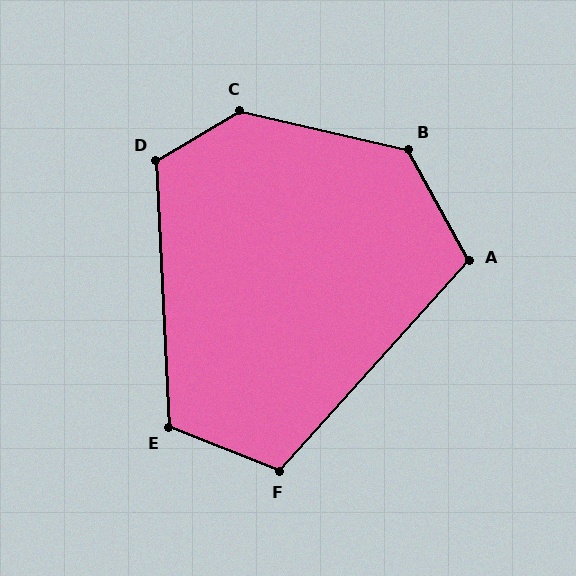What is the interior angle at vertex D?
Approximately 118 degrees (obtuse).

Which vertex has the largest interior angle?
C, at approximately 136 degrees.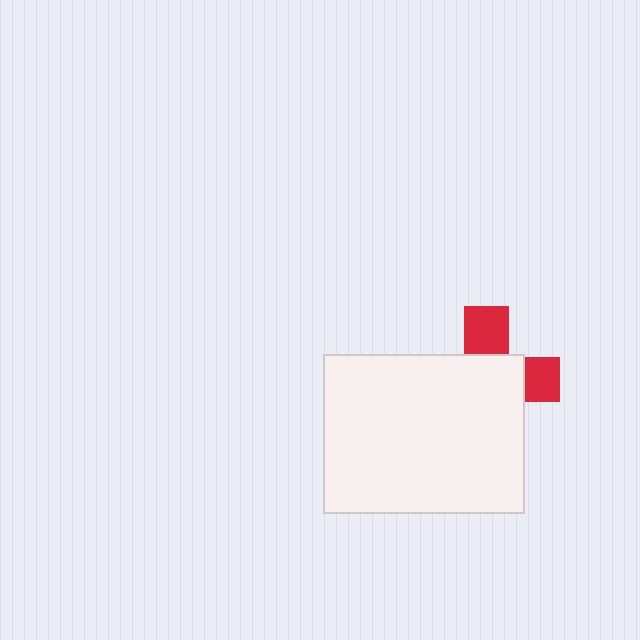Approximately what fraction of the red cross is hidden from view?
Roughly 67% of the red cross is hidden behind the white rectangle.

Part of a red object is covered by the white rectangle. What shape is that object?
It is a cross.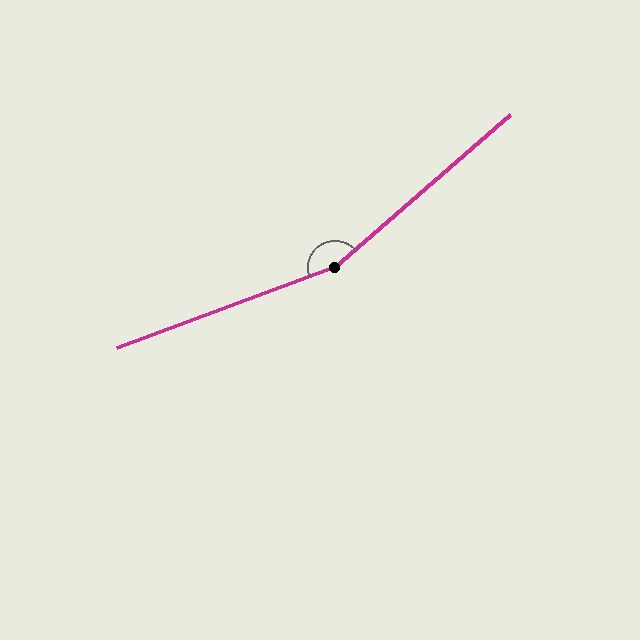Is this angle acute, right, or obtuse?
It is obtuse.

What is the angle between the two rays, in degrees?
Approximately 159 degrees.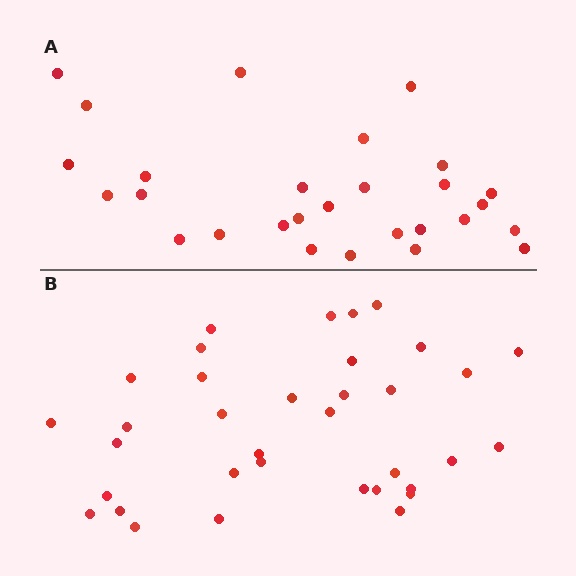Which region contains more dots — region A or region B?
Region B (the bottom region) has more dots.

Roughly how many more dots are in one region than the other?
Region B has roughly 8 or so more dots than region A.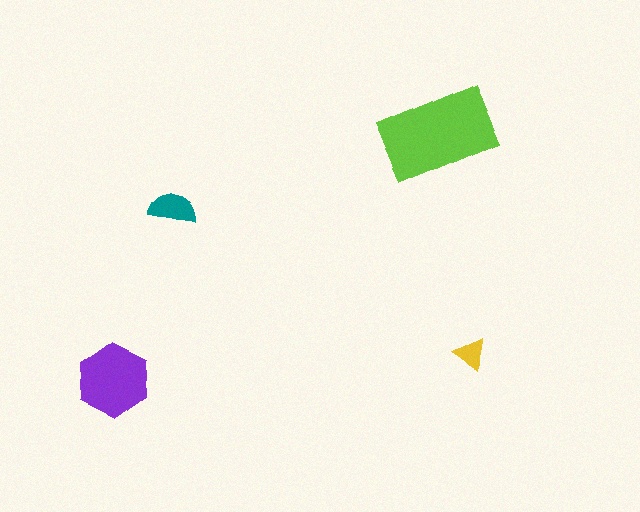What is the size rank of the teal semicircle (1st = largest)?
3rd.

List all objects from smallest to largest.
The yellow triangle, the teal semicircle, the purple hexagon, the lime rectangle.